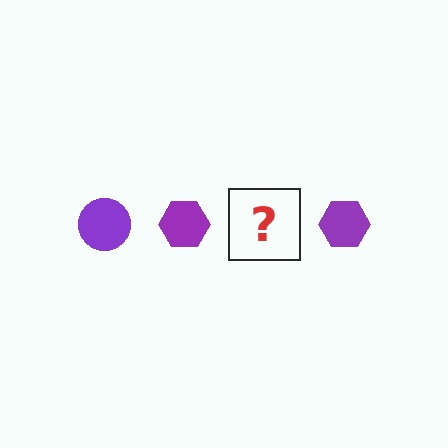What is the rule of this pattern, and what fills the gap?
The rule is that the pattern cycles through circle, hexagon shapes in purple. The gap should be filled with a purple circle.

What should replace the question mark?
The question mark should be replaced with a purple circle.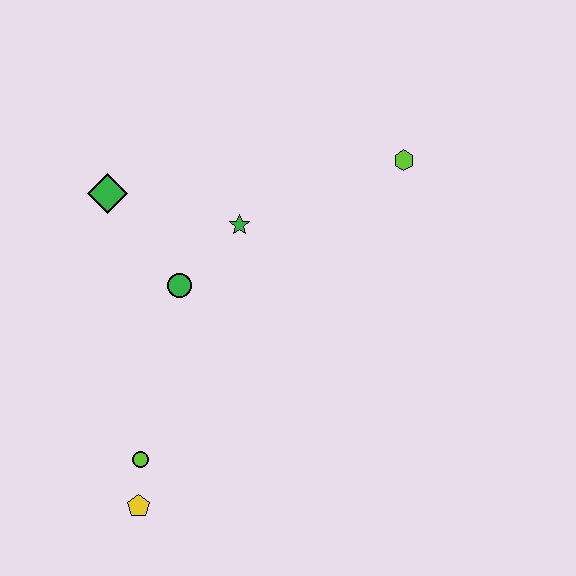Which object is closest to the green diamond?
The green circle is closest to the green diamond.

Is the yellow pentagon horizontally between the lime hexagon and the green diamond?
Yes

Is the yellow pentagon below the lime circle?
Yes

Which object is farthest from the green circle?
The lime hexagon is farthest from the green circle.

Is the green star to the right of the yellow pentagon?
Yes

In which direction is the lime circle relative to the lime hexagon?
The lime circle is below the lime hexagon.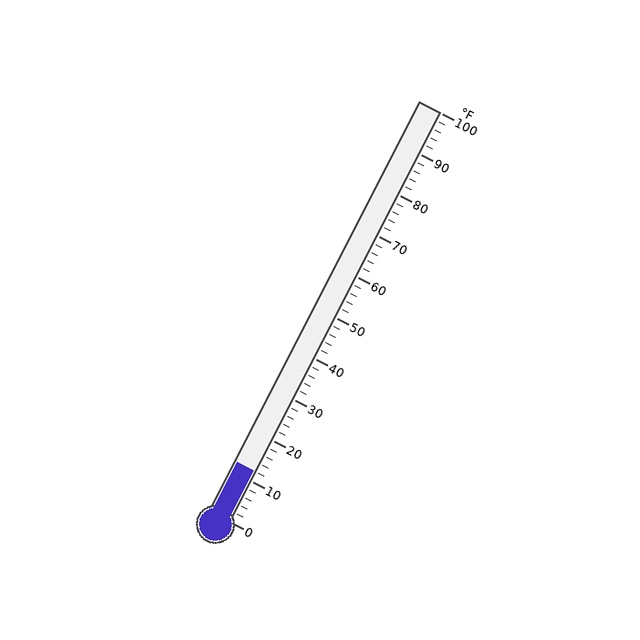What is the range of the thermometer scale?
The thermometer scale ranges from 0°F to 100°F.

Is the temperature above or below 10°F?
The temperature is above 10°F.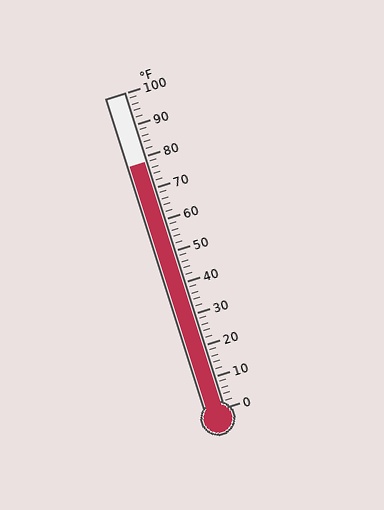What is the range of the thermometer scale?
The thermometer scale ranges from 0°F to 100°F.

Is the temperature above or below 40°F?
The temperature is above 40°F.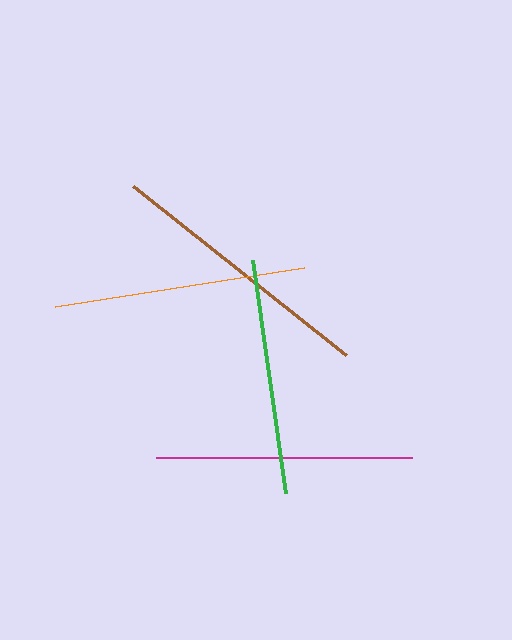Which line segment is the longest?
The brown line is the longest at approximately 272 pixels.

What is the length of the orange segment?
The orange segment is approximately 252 pixels long.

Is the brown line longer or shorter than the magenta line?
The brown line is longer than the magenta line.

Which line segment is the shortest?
The green line is the shortest at approximately 235 pixels.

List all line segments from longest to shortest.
From longest to shortest: brown, magenta, orange, green.